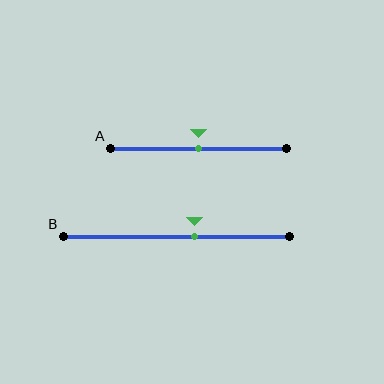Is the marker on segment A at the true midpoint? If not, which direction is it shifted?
Yes, the marker on segment A is at the true midpoint.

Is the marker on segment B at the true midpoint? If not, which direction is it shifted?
No, the marker on segment B is shifted to the right by about 8% of the segment length.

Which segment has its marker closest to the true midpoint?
Segment A has its marker closest to the true midpoint.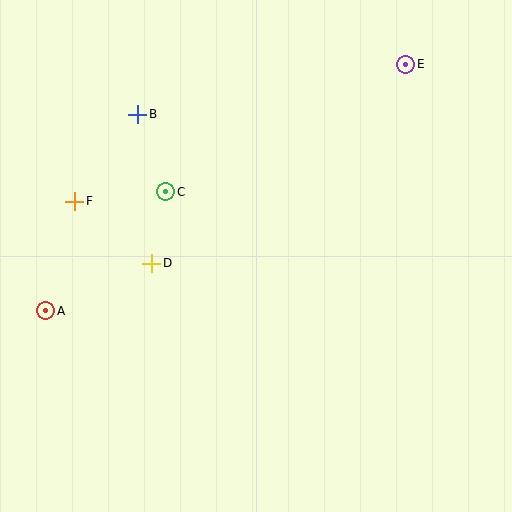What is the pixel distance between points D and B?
The distance between D and B is 150 pixels.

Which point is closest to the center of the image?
Point D at (152, 263) is closest to the center.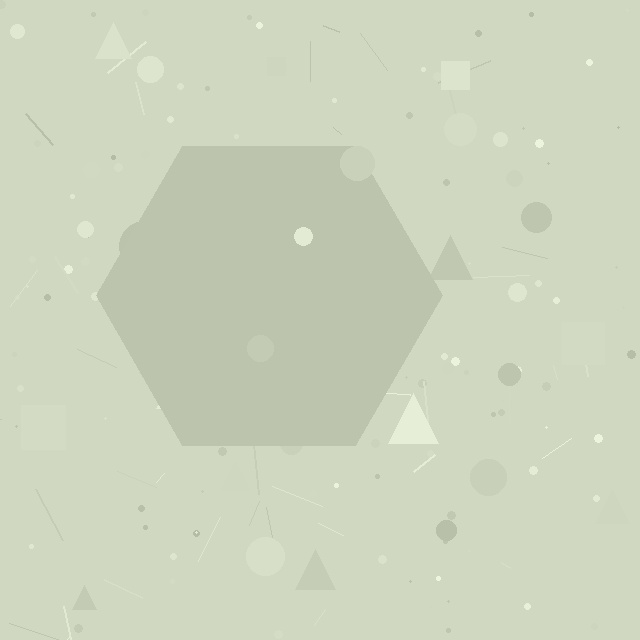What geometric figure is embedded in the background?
A hexagon is embedded in the background.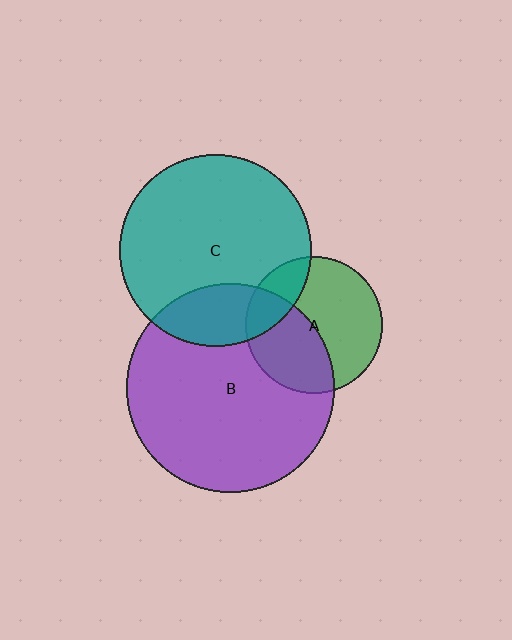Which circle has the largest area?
Circle B (purple).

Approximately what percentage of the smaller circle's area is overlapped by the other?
Approximately 20%.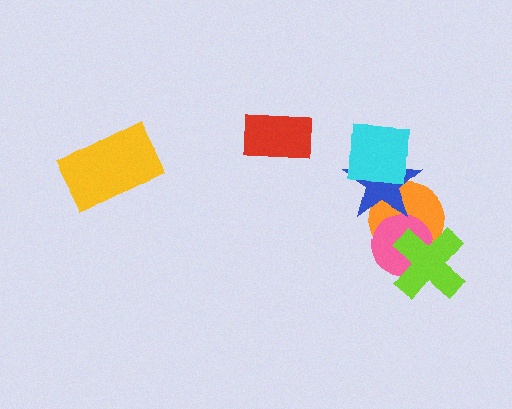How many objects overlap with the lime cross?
2 objects overlap with the lime cross.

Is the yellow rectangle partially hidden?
No, no other shape covers it.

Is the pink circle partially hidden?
Yes, it is partially covered by another shape.